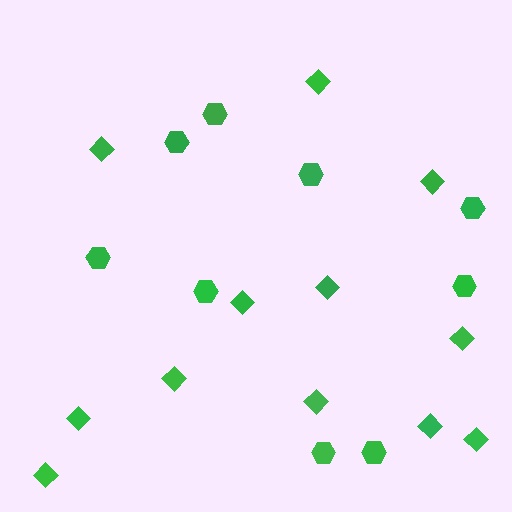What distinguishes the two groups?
There are 2 groups: one group of diamonds (12) and one group of hexagons (9).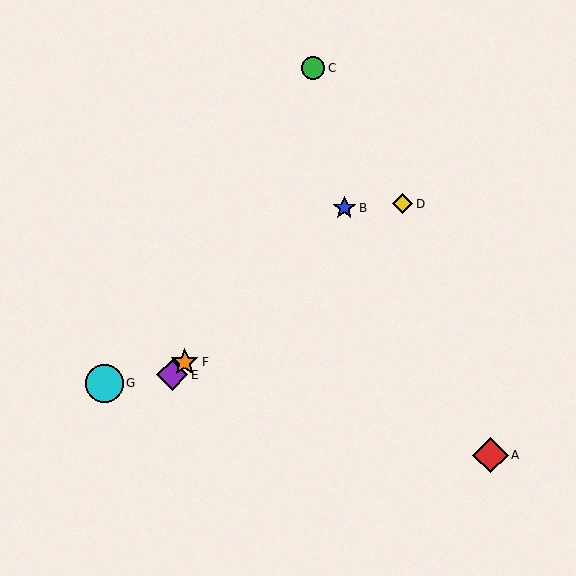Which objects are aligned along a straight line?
Objects B, E, F are aligned along a straight line.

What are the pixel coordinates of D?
Object D is at (403, 204).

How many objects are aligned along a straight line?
3 objects (B, E, F) are aligned along a straight line.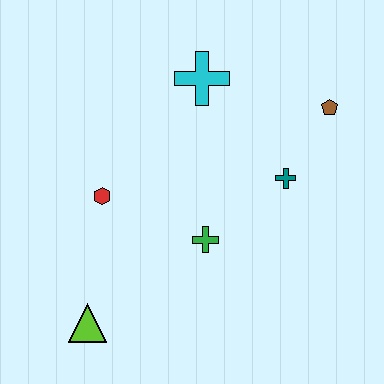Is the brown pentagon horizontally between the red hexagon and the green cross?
No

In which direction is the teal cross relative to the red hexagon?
The teal cross is to the right of the red hexagon.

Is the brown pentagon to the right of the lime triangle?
Yes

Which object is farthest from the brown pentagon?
The lime triangle is farthest from the brown pentagon.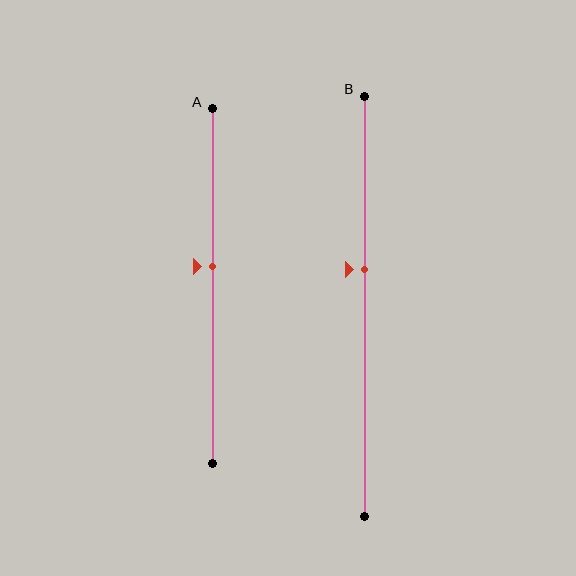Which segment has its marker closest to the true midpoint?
Segment A has its marker closest to the true midpoint.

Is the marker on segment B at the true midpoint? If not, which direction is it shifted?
No, the marker on segment B is shifted upward by about 9% of the segment length.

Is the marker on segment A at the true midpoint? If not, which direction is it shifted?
No, the marker on segment A is shifted upward by about 5% of the segment length.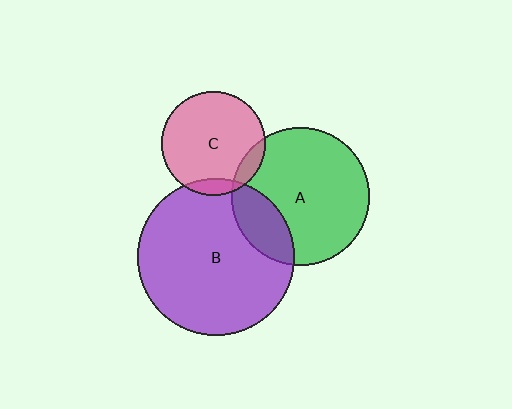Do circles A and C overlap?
Yes.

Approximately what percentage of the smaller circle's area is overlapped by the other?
Approximately 10%.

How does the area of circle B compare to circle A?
Approximately 1.3 times.